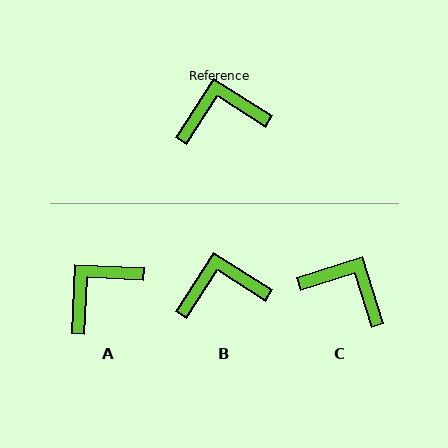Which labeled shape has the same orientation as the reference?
B.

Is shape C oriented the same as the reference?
No, it is off by about 40 degrees.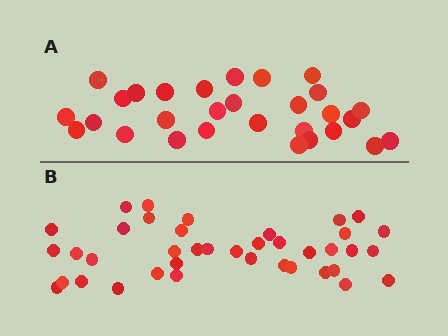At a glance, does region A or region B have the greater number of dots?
Region B (the bottom region) has more dots.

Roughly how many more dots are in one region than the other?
Region B has roughly 10 or so more dots than region A.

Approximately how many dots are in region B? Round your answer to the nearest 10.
About 40 dots. (The exact count is 39, which rounds to 40.)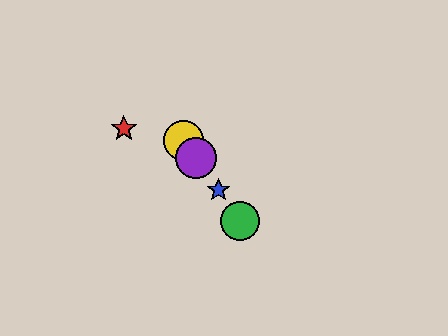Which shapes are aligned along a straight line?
The blue star, the green circle, the yellow circle, the purple circle are aligned along a straight line.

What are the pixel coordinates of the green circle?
The green circle is at (240, 221).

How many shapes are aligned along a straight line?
4 shapes (the blue star, the green circle, the yellow circle, the purple circle) are aligned along a straight line.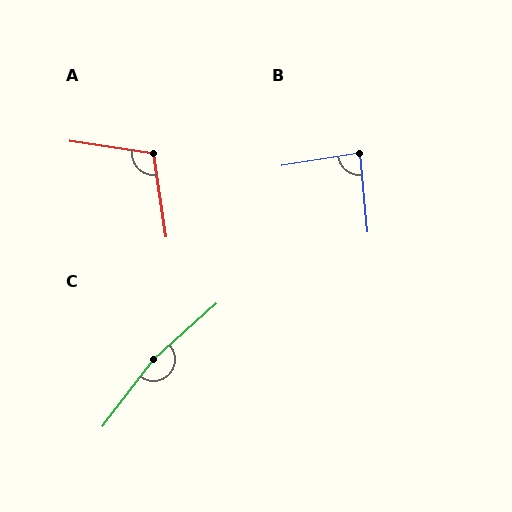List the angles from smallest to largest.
B (86°), A (107°), C (169°).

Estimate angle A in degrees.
Approximately 107 degrees.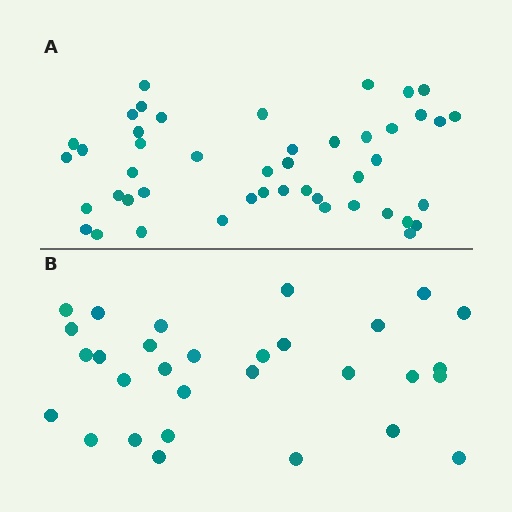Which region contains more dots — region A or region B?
Region A (the top region) has more dots.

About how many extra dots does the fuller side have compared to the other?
Region A has approximately 15 more dots than region B.